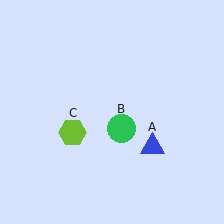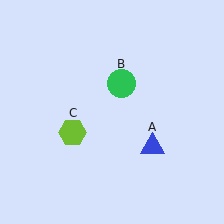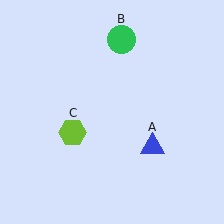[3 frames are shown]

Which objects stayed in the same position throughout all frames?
Blue triangle (object A) and lime hexagon (object C) remained stationary.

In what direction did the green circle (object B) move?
The green circle (object B) moved up.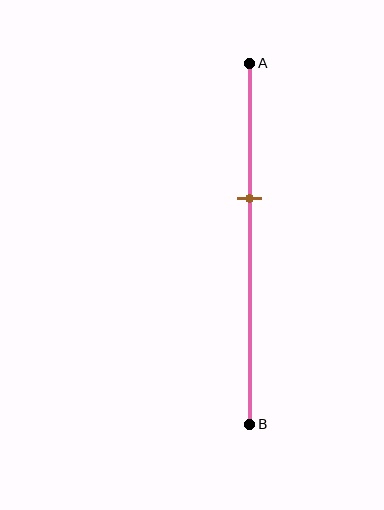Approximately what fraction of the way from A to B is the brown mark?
The brown mark is approximately 35% of the way from A to B.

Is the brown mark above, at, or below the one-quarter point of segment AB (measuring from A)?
The brown mark is below the one-quarter point of segment AB.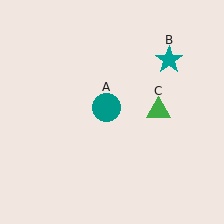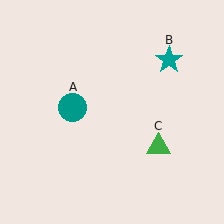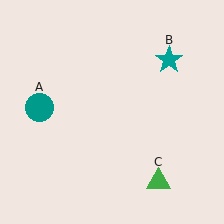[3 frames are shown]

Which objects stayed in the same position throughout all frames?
Teal star (object B) remained stationary.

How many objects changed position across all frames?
2 objects changed position: teal circle (object A), green triangle (object C).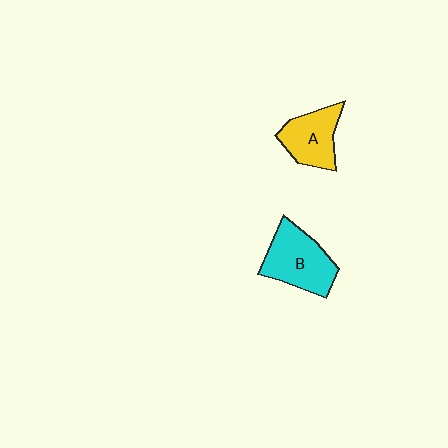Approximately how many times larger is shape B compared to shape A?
Approximately 1.3 times.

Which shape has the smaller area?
Shape A (yellow).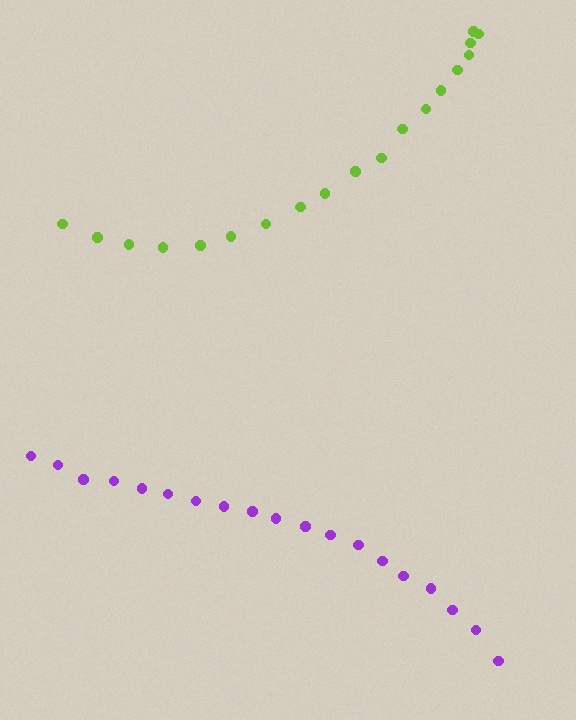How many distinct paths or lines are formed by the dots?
There are 2 distinct paths.